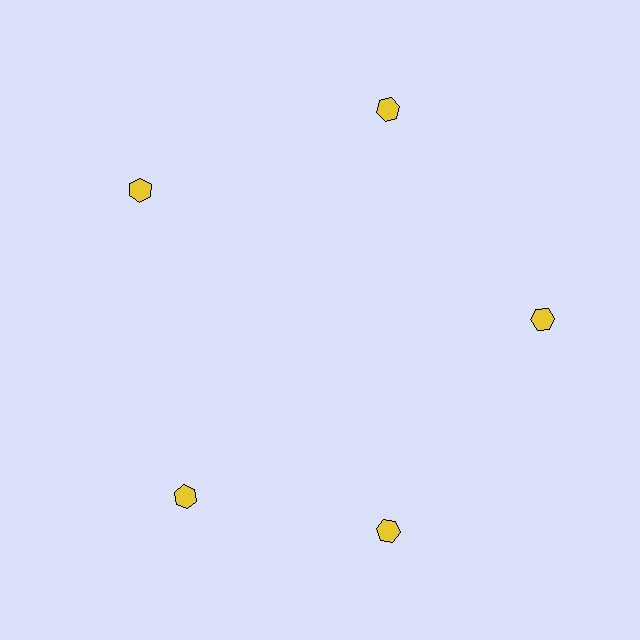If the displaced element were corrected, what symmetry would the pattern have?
It would have 5-fold rotational symmetry — the pattern would map onto itself every 72 degrees.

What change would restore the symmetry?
The symmetry would be restored by rotating it back into even spacing with its neighbors so that all 5 hexagons sit at equal angles and equal distance from the center.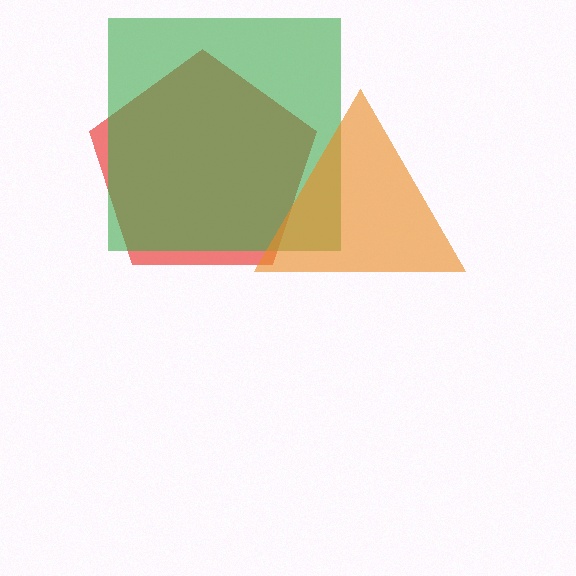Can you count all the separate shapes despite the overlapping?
Yes, there are 3 separate shapes.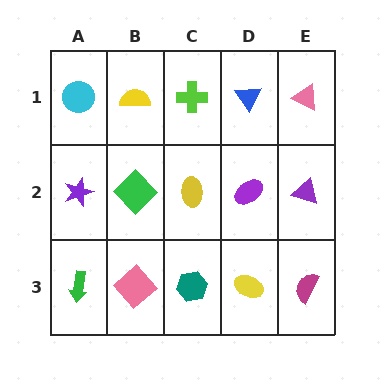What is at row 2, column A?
A purple star.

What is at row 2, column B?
A green diamond.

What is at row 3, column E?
A magenta semicircle.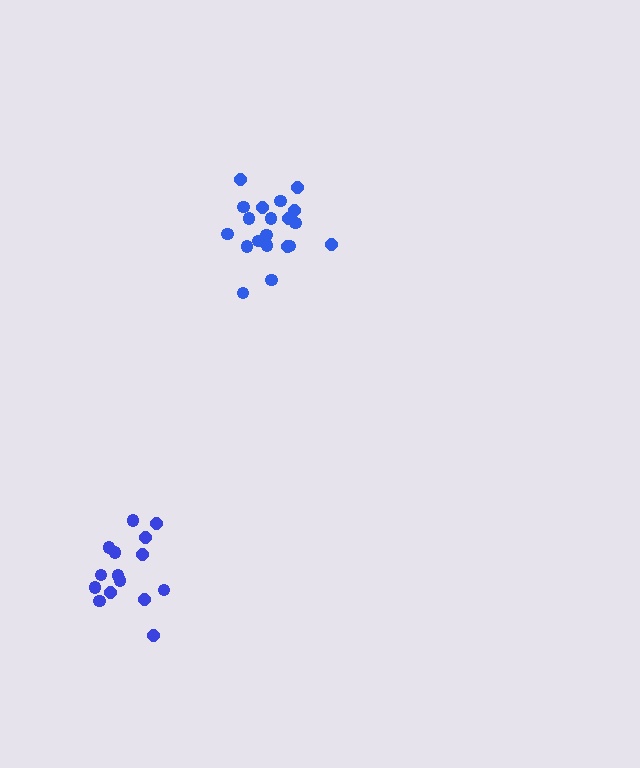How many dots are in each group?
Group 1: 15 dots, Group 2: 21 dots (36 total).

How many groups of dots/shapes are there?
There are 2 groups.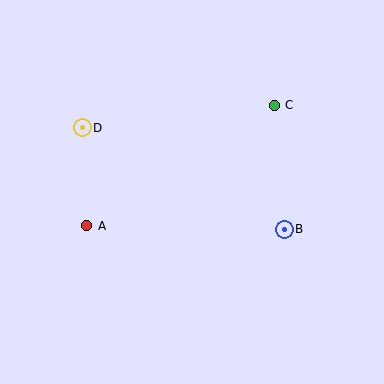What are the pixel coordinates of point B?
Point B is at (284, 229).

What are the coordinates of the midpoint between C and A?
The midpoint between C and A is at (180, 166).